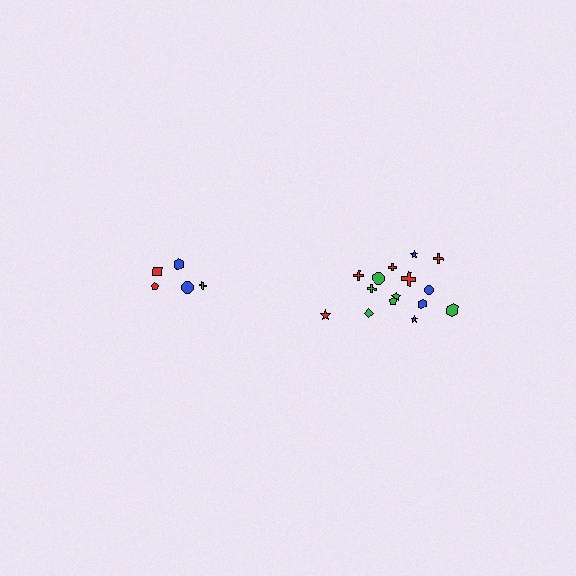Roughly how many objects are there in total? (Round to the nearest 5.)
Roughly 20 objects in total.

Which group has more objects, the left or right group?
The right group.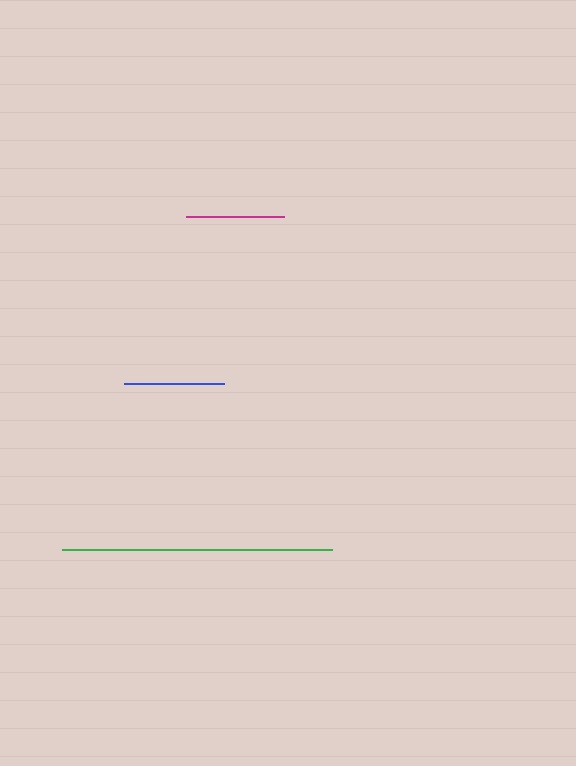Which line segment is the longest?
The green line is the longest at approximately 270 pixels.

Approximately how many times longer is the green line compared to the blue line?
The green line is approximately 2.7 times the length of the blue line.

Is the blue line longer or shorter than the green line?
The green line is longer than the blue line.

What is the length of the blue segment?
The blue segment is approximately 100 pixels long.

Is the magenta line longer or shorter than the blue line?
The blue line is longer than the magenta line.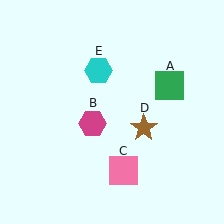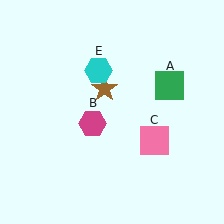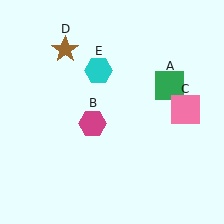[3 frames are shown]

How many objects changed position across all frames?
2 objects changed position: pink square (object C), brown star (object D).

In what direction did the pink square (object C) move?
The pink square (object C) moved up and to the right.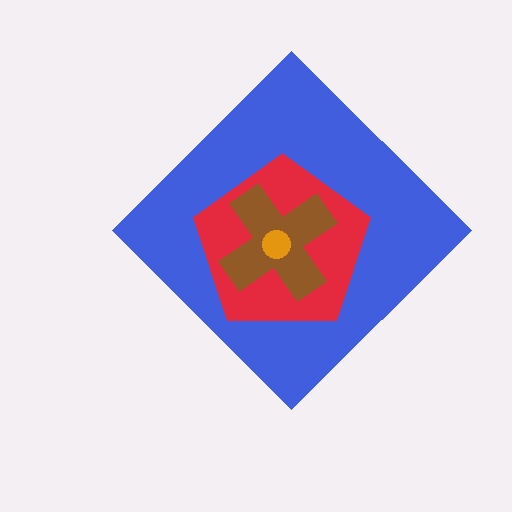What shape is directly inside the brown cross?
The orange circle.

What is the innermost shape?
The orange circle.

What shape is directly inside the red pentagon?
The brown cross.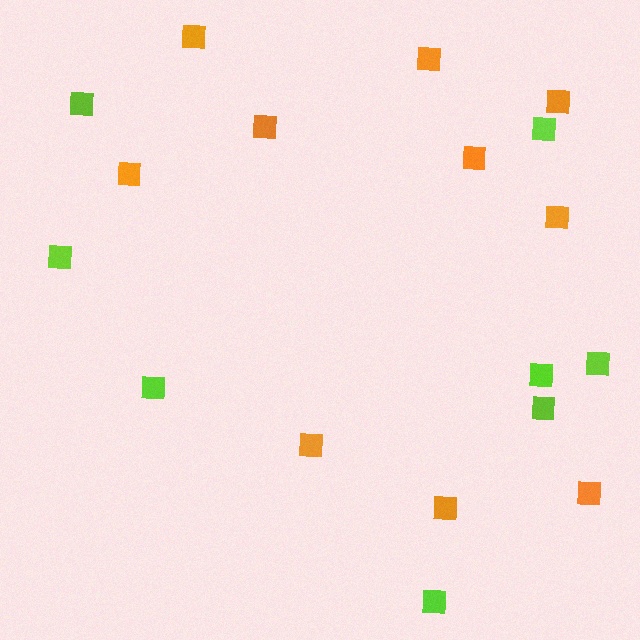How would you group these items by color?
There are 2 groups: one group of orange squares (10) and one group of lime squares (8).